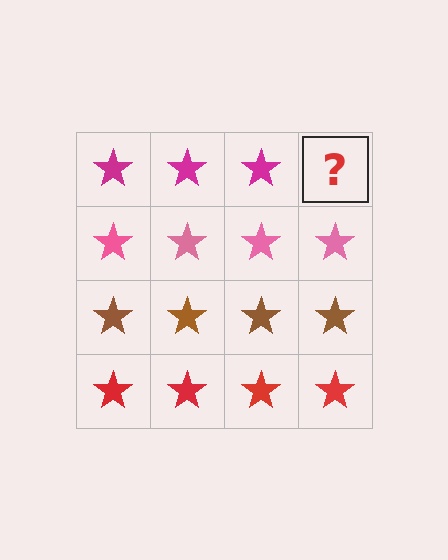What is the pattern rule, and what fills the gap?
The rule is that each row has a consistent color. The gap should be filled with a magenta star.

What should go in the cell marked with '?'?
The missing cell should contain a magenta star.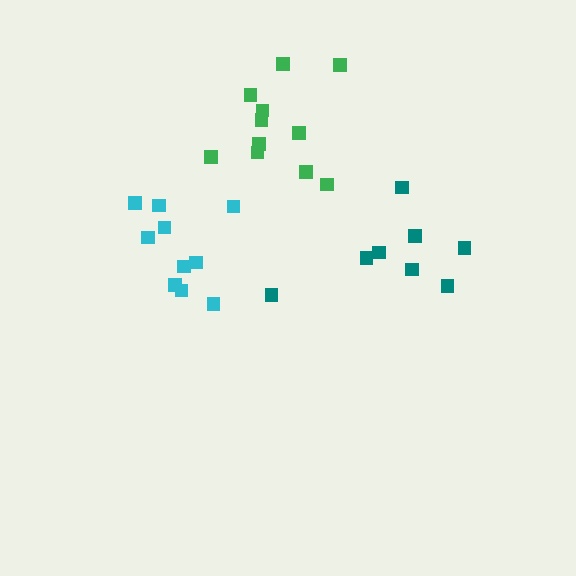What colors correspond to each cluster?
The clusters are colored: cyan, teal, green.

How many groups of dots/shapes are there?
There are 3 groups.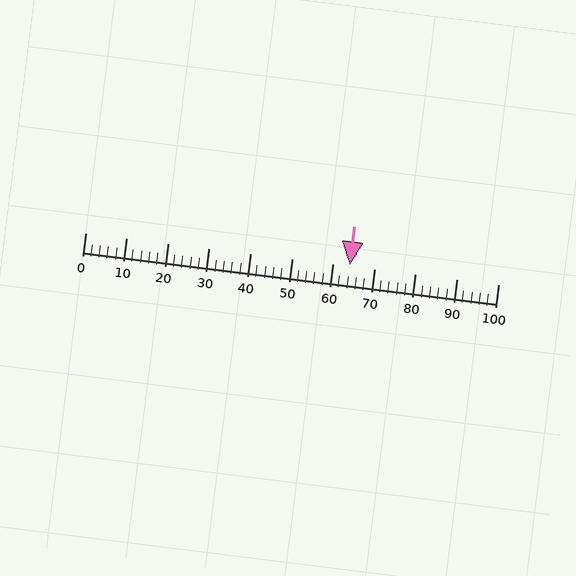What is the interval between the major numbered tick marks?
The major tick marks are spaced 10 units apart.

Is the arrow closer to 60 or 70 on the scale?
The arrow is closer to 60.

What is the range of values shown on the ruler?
The ruler shows values from 0 to 100.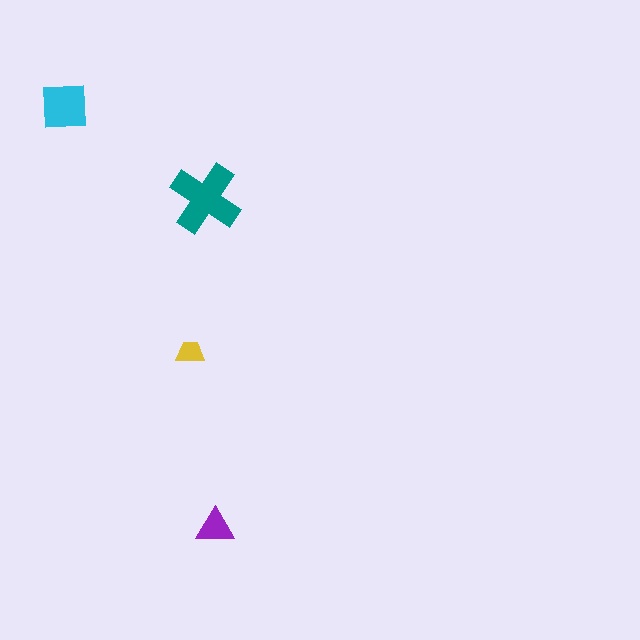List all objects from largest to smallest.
The teal cross, the cyan square, the purple triangle, the yellow trapezoid.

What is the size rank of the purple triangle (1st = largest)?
3rd.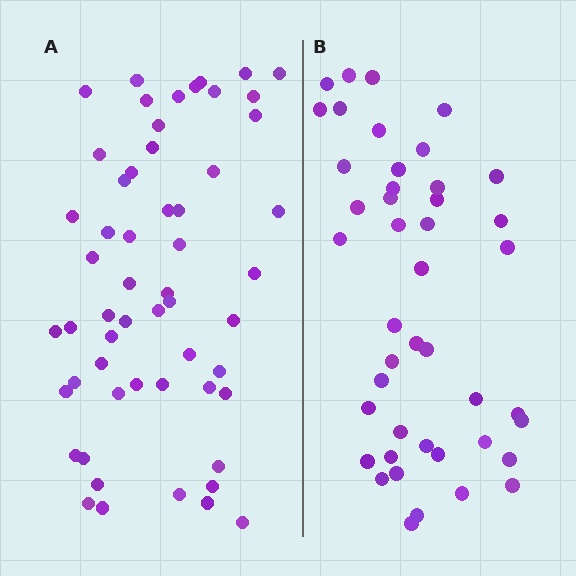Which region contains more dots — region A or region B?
Region A (the left region) has more dots.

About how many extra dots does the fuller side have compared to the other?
Region A has roughly 12 or so more dots than region B.